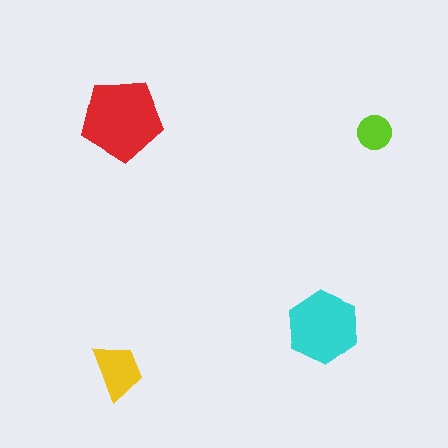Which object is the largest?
The red pentagon.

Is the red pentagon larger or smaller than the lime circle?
Larger.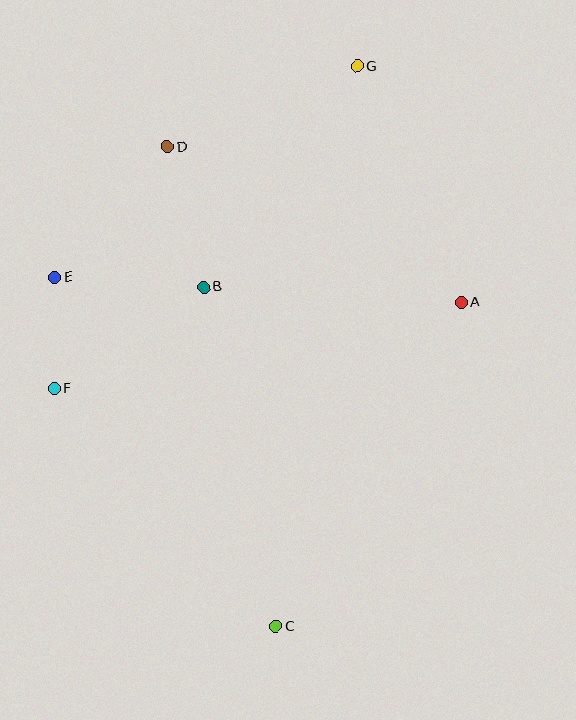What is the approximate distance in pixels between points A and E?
The distance between A and E is approximately 408 pixels.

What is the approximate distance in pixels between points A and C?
The distance between A and C is approximately 373 pixels.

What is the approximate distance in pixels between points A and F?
The distance between A and F is approximately 417 pixels.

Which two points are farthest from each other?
Points C and G are farthest from each other.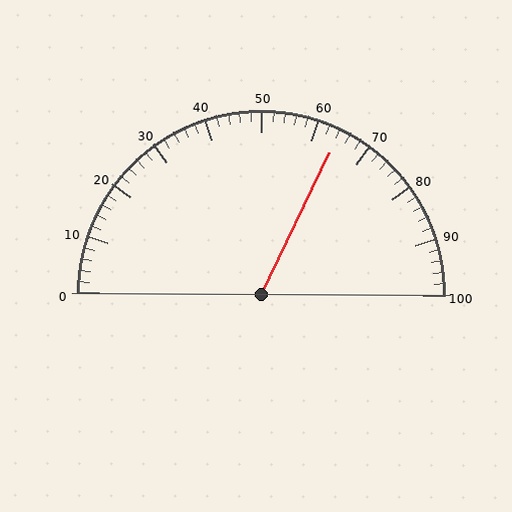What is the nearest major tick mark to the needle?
The nearest major tick mark is 60.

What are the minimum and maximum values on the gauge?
The gauge ranges from 0 to 100.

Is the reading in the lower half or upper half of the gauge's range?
The reading is in the upper half of the range (0 to 100).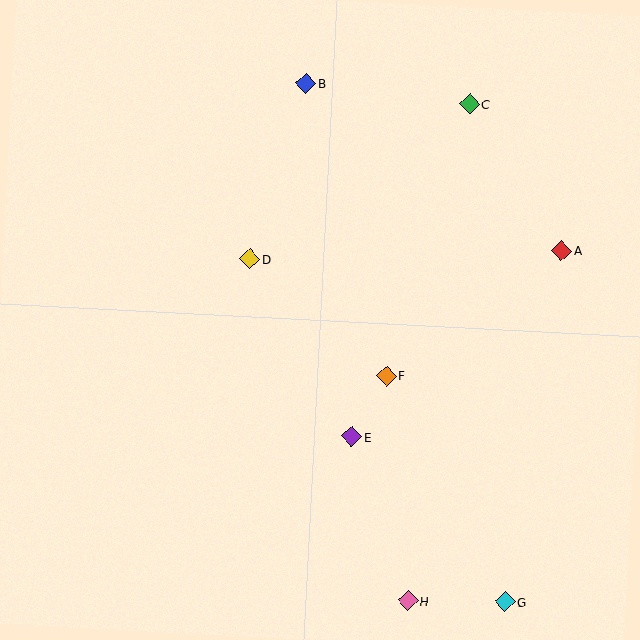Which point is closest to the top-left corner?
Point B is closest to the top-left corner.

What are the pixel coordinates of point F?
Point F is at (387, 376).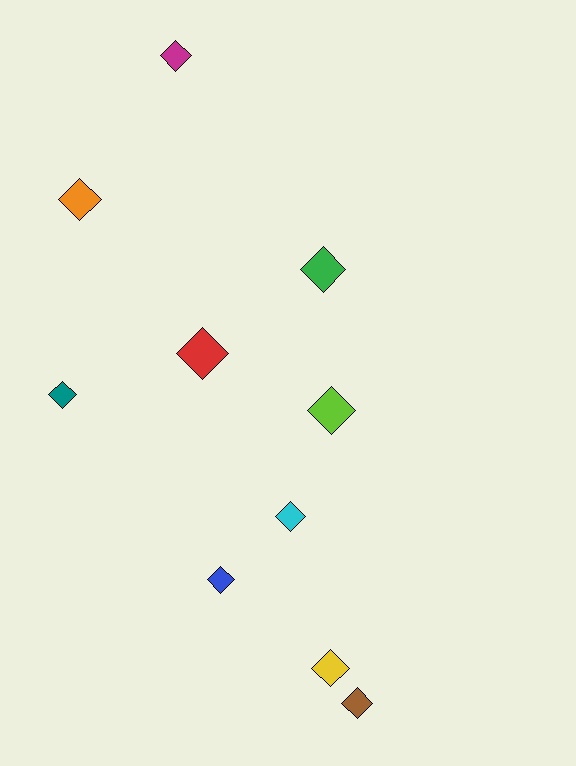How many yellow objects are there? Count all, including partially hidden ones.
There is 1 yellow object.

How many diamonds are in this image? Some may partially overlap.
There are 10 diamonds.